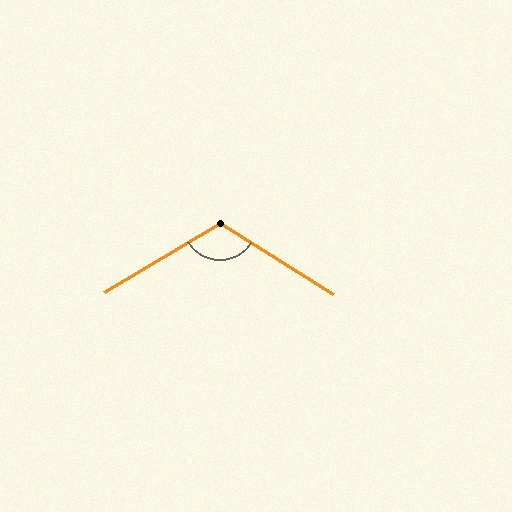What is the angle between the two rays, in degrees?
Approximately 117 degrees.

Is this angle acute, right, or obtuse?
It is obtuse.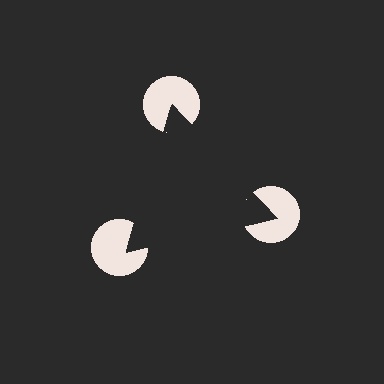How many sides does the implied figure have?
3 sides.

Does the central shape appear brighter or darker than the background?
It typically appears slightly darker than the background, even though no actual brightness change is drawn.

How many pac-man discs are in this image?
There are 3 — one at each vertex of the illusory triangle.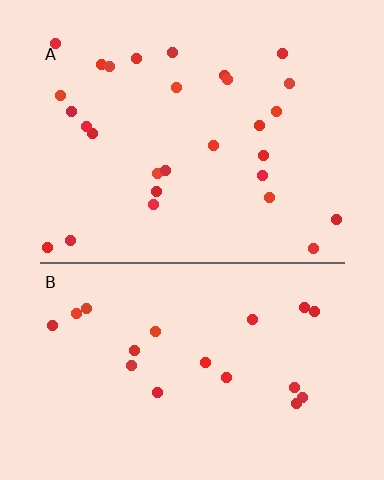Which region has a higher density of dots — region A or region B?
A (the top).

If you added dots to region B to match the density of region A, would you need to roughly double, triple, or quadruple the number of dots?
Approximately double.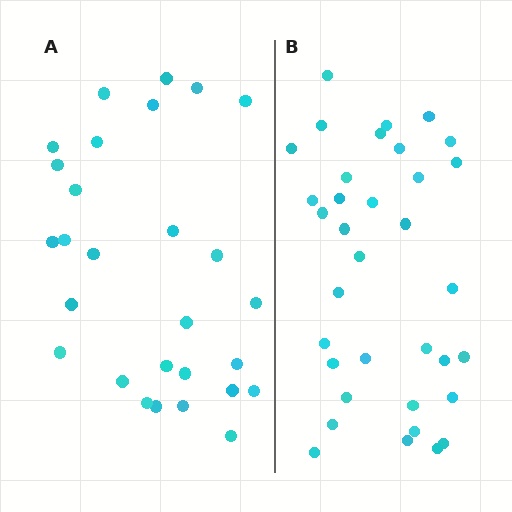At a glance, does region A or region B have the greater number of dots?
Region B (the right region) has more dots.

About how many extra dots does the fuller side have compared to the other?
Region B has roughly 8 or so more dots than region A.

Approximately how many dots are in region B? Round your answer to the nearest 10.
About 40 dots. (The exact count is 35, which rounds to 40.)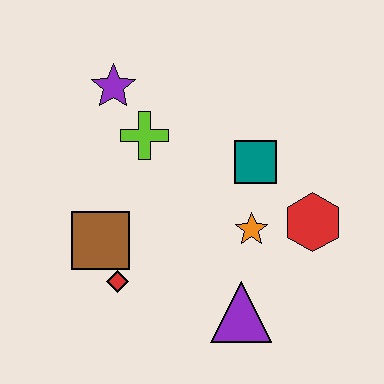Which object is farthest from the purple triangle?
The purple star is farthest from the purple triangle.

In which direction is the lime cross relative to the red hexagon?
The lime cross is to the left of the red hexagon.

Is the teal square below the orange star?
No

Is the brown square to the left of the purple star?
Yes